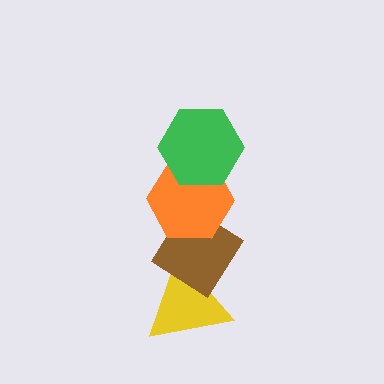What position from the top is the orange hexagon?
The orange hexagon is 2nd from the top.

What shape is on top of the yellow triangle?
The brown diamond is on top of the yellow triangle.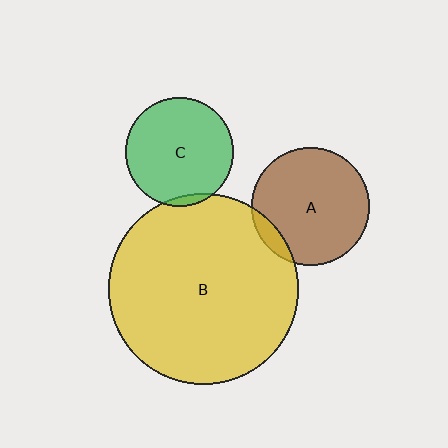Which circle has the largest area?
Circle B (yellow).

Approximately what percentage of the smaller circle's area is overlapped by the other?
Approximately 5%.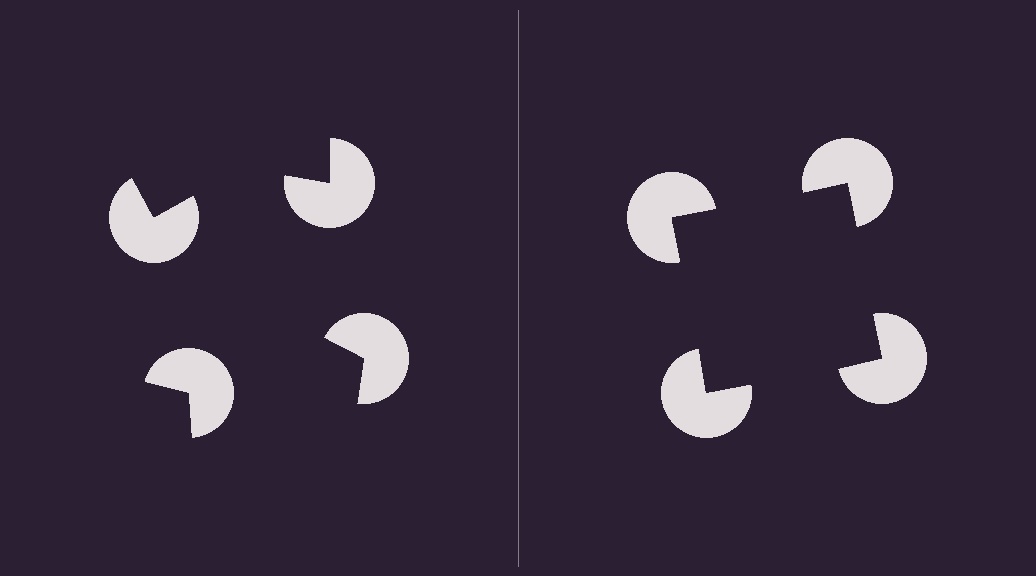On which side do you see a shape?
An illusory square appears on the right side. On the left side the wedge cuts are rotated, so no coherent shape forms.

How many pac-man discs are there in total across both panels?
8 — 4 on each side.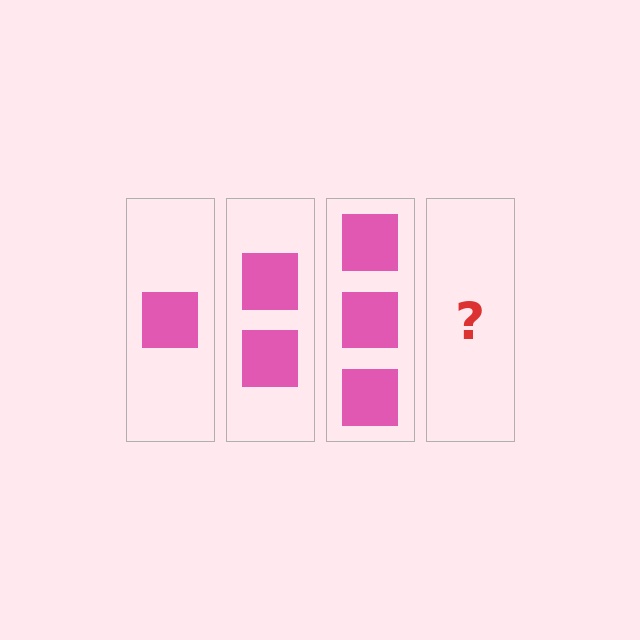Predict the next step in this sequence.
The next step is 4 squares.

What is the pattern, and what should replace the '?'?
The pattern is that each step adds one more square. The '?' should be 4 squares.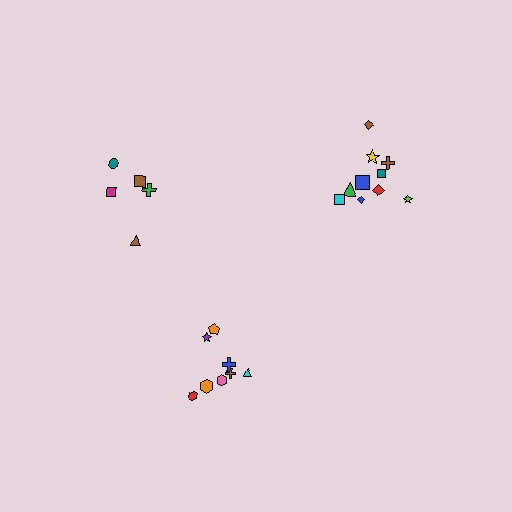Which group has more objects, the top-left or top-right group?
The top-right group.